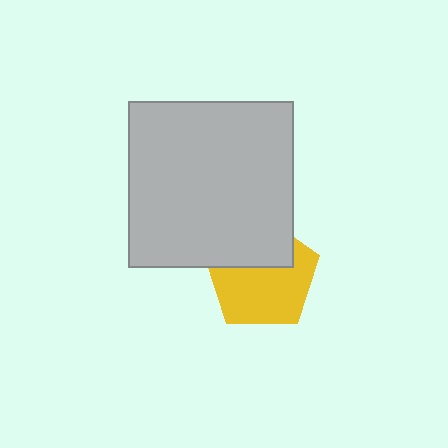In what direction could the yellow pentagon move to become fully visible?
The yellow pentagon could move down. That would shift it out from behind the light gray square entirely.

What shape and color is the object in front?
The object in front is a light gray square.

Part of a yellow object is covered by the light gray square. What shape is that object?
It is a pentagon.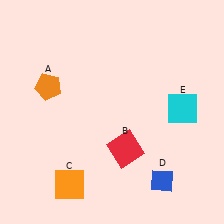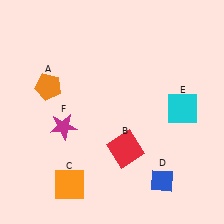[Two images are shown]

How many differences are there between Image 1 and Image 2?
There is 1 difference between the two images.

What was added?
A magenta star (F) was added in Image 2.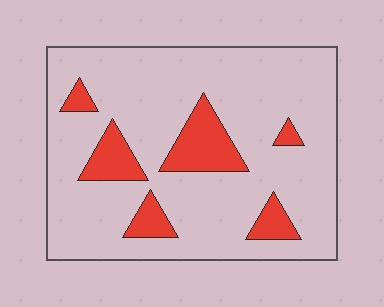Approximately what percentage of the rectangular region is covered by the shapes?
Approximately 15%.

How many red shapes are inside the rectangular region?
6.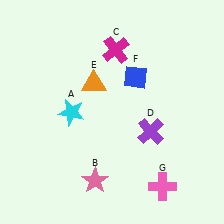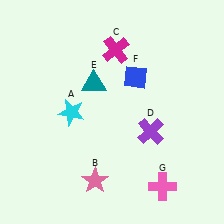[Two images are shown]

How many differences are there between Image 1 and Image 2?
There is 1 difference between the two images.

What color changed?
The triangle (E) changed from orange in Image 1 to teal in Image 2.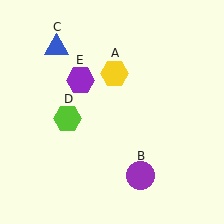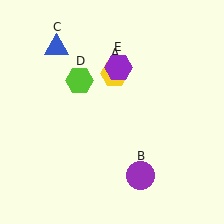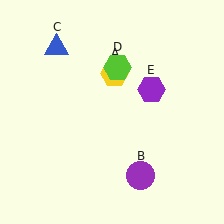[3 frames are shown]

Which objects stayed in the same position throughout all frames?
Yellow hexagon (object A) and purple circle (object B) and blue triangle (object C) remained stationary.